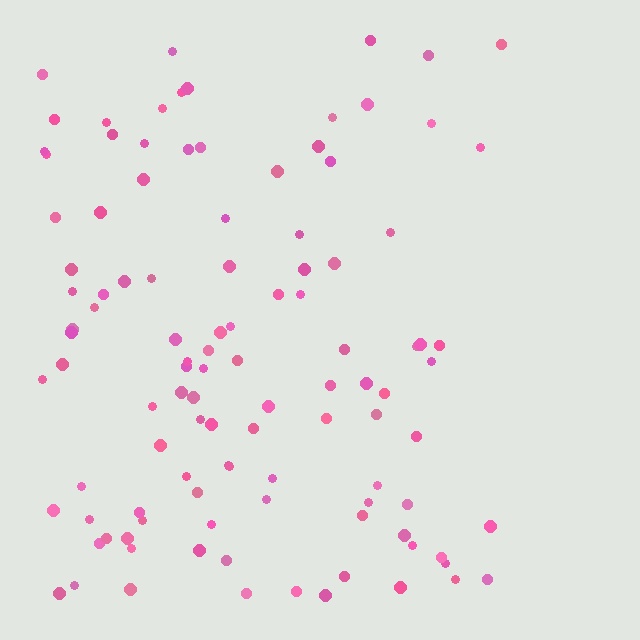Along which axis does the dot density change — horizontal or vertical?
Horizontal.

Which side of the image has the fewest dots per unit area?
The right.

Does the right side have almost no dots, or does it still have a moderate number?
Still a moderate number, just noticeably fewer than the left.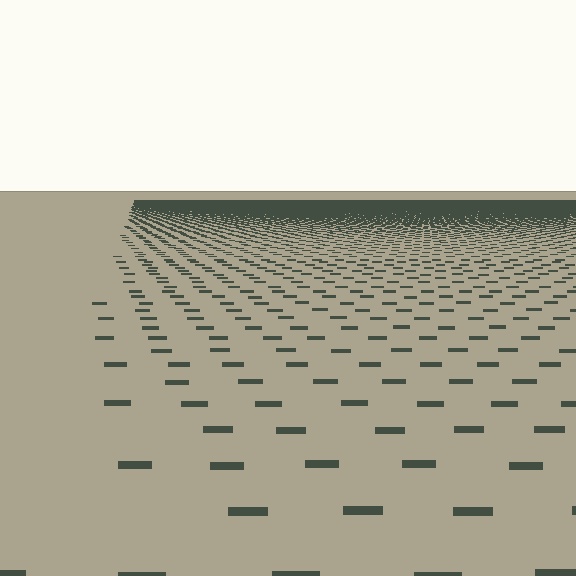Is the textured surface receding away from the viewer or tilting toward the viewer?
The surface is receding away from the viewer. Texture elements get smaller and denser toward the top.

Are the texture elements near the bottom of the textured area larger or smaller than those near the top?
Larger. Near the bottom, elements are closer to the viewer and appear at a bigger on-screen size.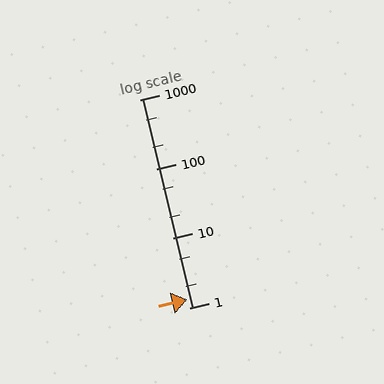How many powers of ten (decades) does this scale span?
The scale spans 3 decades, from 1 to 1000.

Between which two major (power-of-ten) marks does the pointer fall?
The pointer is between 1 and 10.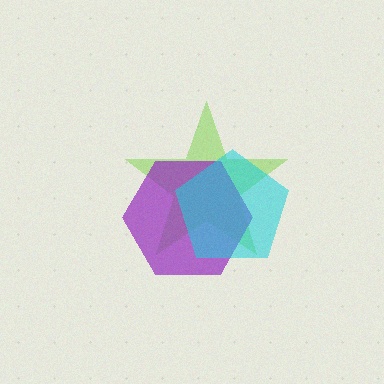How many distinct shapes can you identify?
There are 3 distinct shapes: a lime star, a purple hexagon, a cyan pentagon.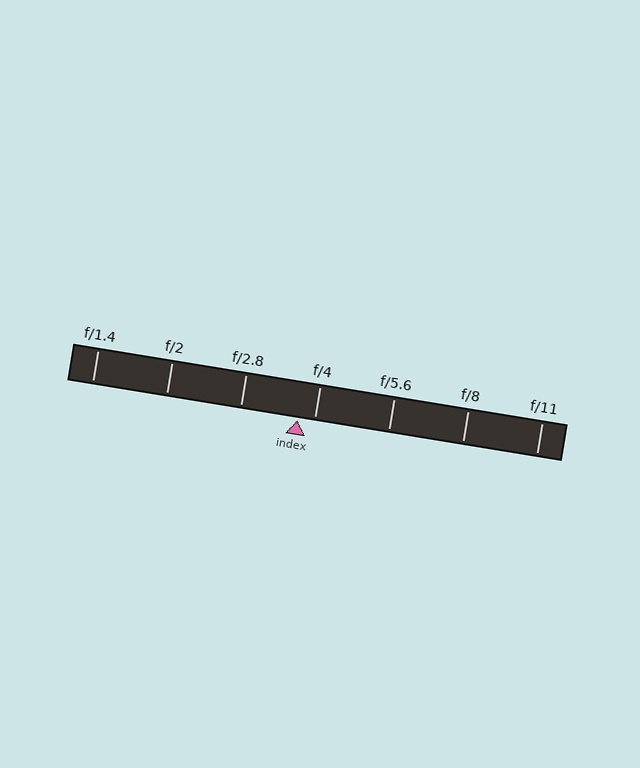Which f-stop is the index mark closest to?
The index mark is closest to f/4.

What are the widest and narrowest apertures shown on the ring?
The widest aperture shown is f/1.4 and the narrowest is f/11.